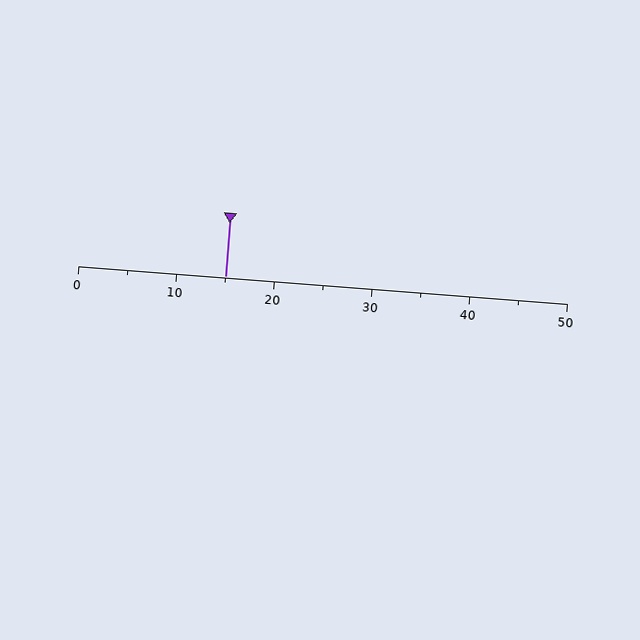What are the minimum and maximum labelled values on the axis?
The axis runs from 0 to 50.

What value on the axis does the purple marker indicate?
The marker indicates approximately 15.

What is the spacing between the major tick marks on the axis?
The major ticks are spaced 10 apart.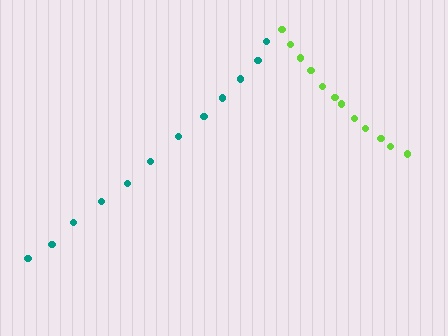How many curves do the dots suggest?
There are 2 distinct paths.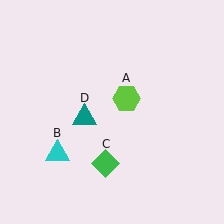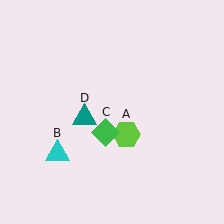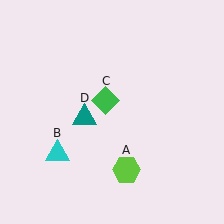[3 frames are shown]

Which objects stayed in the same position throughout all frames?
Cyan triangle (object B) and teal triangle (object D) remained stationary.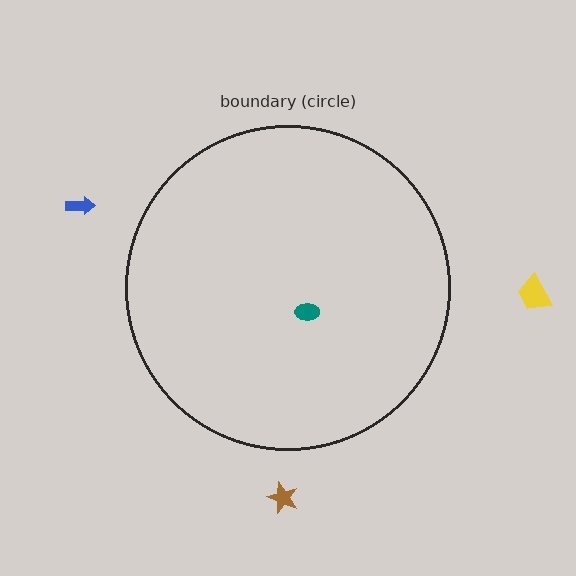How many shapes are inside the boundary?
1 inside, 3 outside.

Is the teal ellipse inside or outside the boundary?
Inside.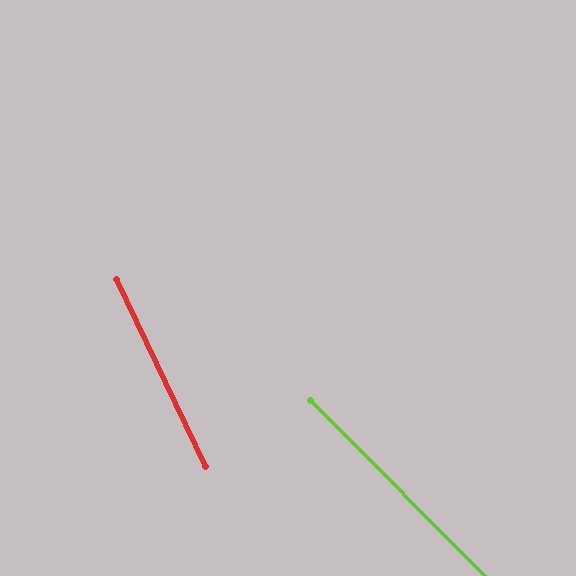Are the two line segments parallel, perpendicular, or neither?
Neither parallel nor perpendicular — they differ by about 19°.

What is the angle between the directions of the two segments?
Approximately 19 degrees.